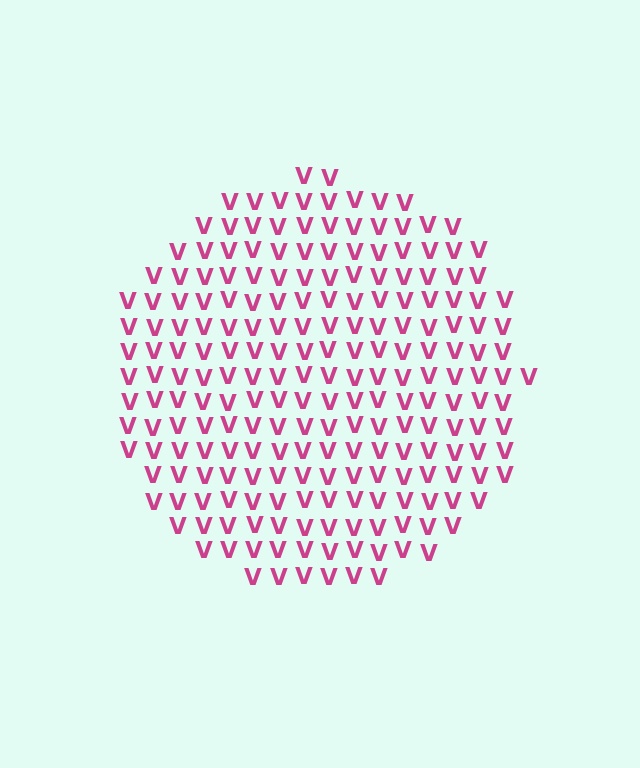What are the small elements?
The small elements are letter V's.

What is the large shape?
The large shape is a circle.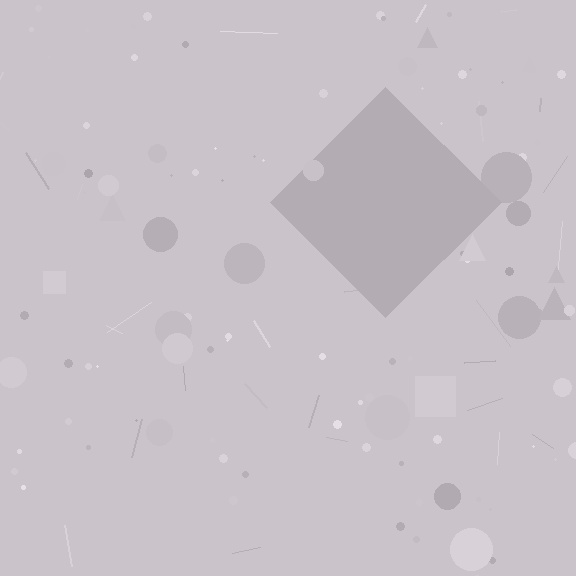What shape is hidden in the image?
A diamond is hidden in the image.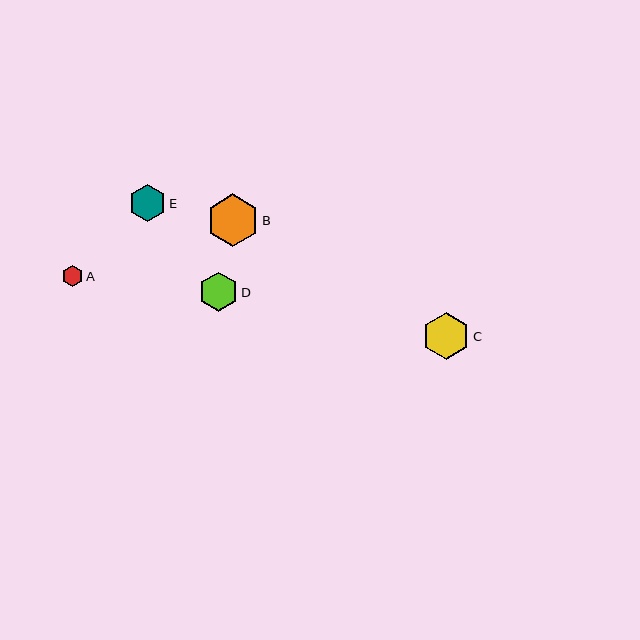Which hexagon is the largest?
Hexagon B is the largest with a size of approximately 53 pixels.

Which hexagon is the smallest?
Hexagon A is the smallest with a size of approximately 21 pixels.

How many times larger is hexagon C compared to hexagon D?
Hexagon C is approximately 1.2 times the size of hexagon D.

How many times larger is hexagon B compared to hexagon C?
Hexagon B is approximately 1.1 times the size of hexagon C.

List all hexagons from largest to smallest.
From largest to smallest: B, C, D, E, A.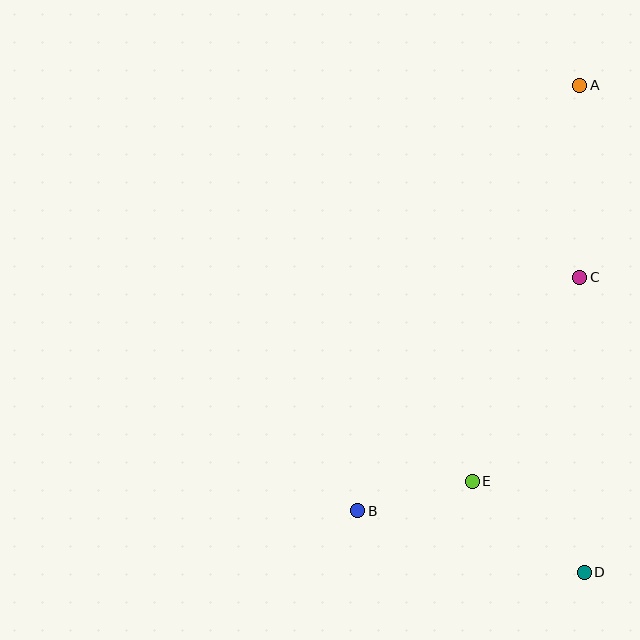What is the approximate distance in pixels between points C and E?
The distance between C and E is approximately 231 pixels.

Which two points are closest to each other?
Points B and E are closest to each other.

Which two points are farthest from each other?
Points A and D are farthest from each other.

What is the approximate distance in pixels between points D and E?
The distance between D and E is approximately 144 pixels.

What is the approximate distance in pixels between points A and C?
The distance between A and C is approximately 192 pixels.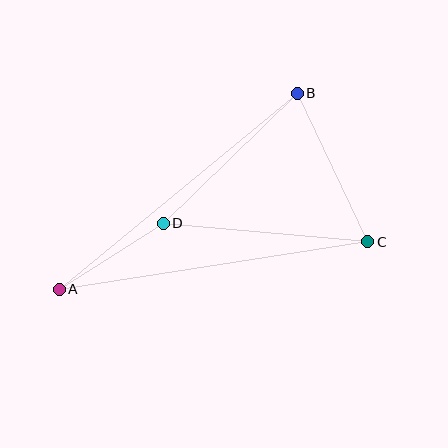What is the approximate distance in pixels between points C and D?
The distance between C and D is approximately 206 pixels.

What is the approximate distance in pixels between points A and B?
The distance between A and B is approximately 308 pixels.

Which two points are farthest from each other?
Points A and C are farthest from each other.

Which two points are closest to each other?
Points A and D are closest to each other.